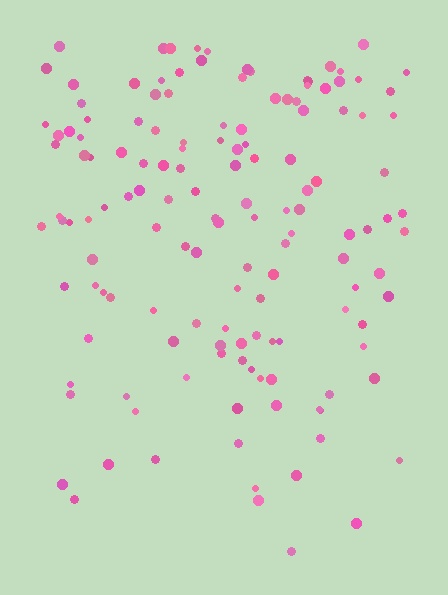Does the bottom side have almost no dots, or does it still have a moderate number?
Still a moderate number, just noticeably fewer than the top.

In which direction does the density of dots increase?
From bottom to top, with the top side densest.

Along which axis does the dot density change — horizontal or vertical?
Vertical.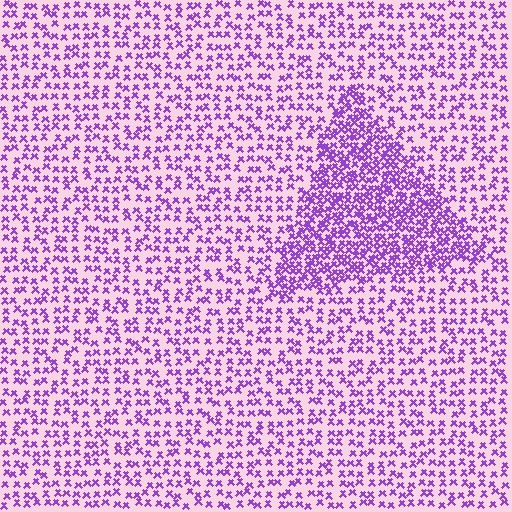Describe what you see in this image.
The image contains small purple elements arranged at two different densities. A triangle-shaped region is visible where the elements are more densely packed than the surrounding area.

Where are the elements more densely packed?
The elements are more densely packed inside the triangle boundary.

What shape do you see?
I see a triangle.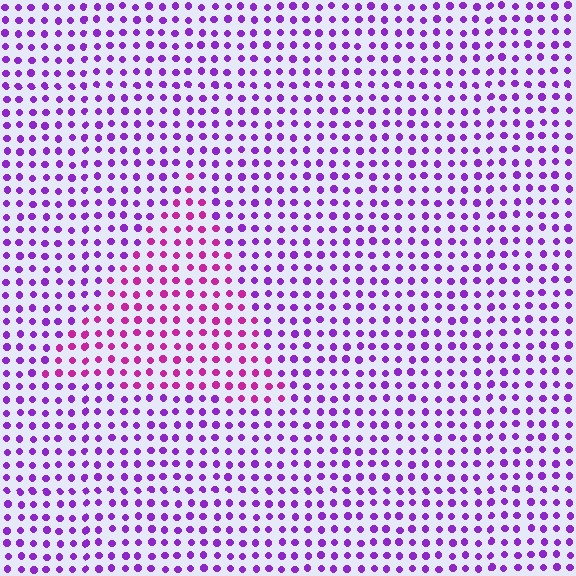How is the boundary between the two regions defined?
The boundary is defined purely by a slight shift in hue (about 36 degrees). Spacing, size, and orientation are identical on both sides.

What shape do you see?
I see a triangle.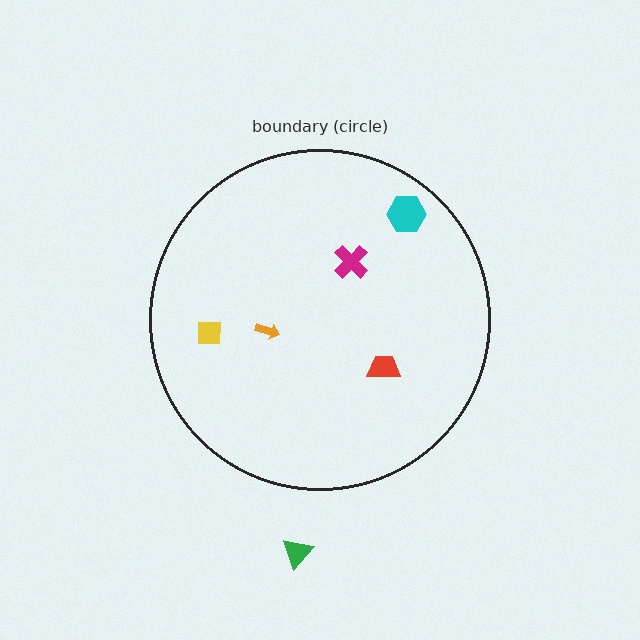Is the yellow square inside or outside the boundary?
Inside.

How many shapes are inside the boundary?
5 inside, 1 outside.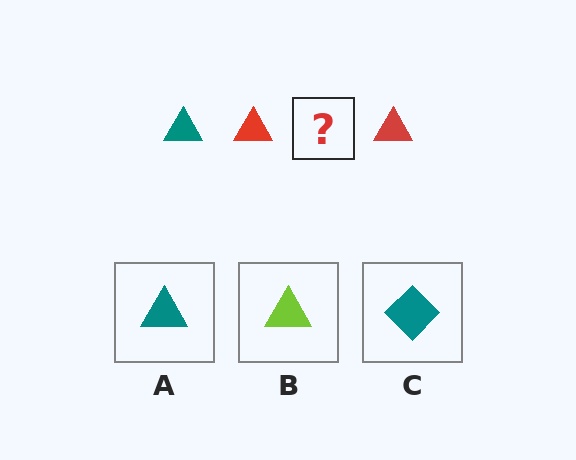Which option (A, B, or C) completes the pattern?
A.